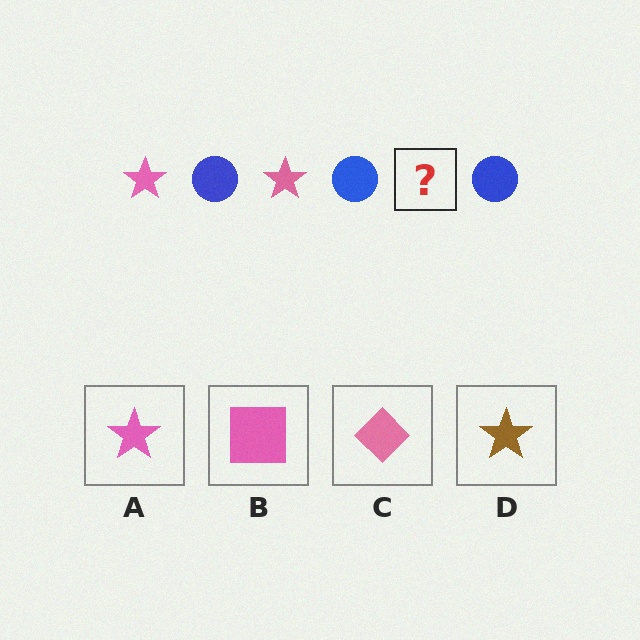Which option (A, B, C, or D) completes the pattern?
A.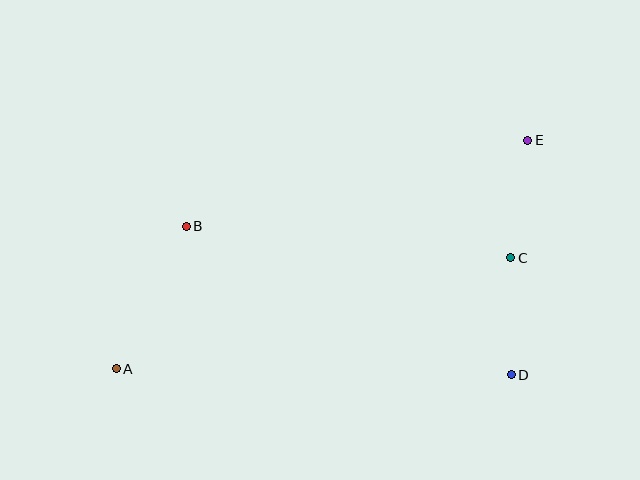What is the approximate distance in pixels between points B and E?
The distance between B and E is approximately 352 pixels.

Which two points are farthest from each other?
Points A and E are farthest from each other.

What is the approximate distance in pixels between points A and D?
The distance between A and D is approximately 395 pixels.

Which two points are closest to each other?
Points C and D are closest to each other.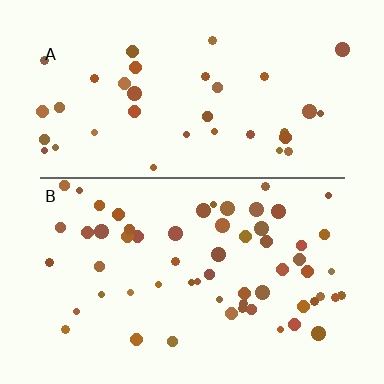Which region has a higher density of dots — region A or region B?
B (the bottom).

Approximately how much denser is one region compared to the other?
Approximately 1.6× — region B over region A.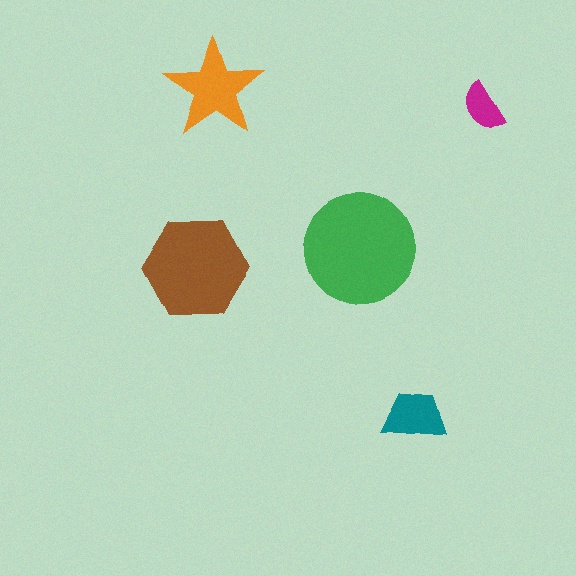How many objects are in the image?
There are 5 objects in the image.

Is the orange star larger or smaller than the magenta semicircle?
Larger.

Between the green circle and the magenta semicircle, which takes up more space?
The green circle.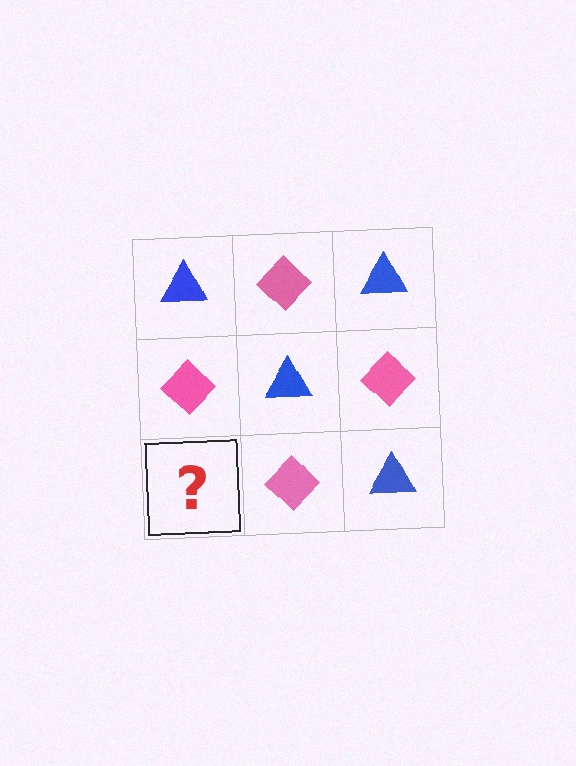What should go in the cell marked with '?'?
The missing cell should contain a blue triangle.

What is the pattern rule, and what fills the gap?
The rule is that it alternates blue triangle and pink diamond in a checkerboard pattern. The gap should be filled with a blue triangle.